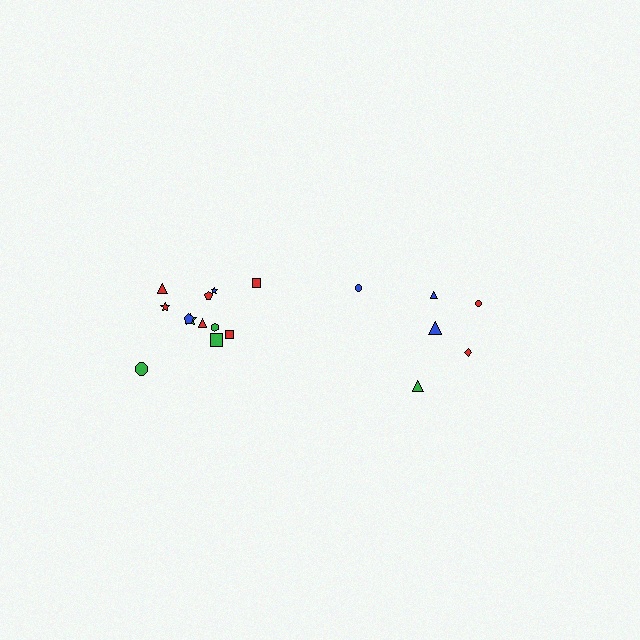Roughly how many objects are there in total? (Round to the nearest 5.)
Roughly 20 objects in total.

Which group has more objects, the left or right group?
The left group.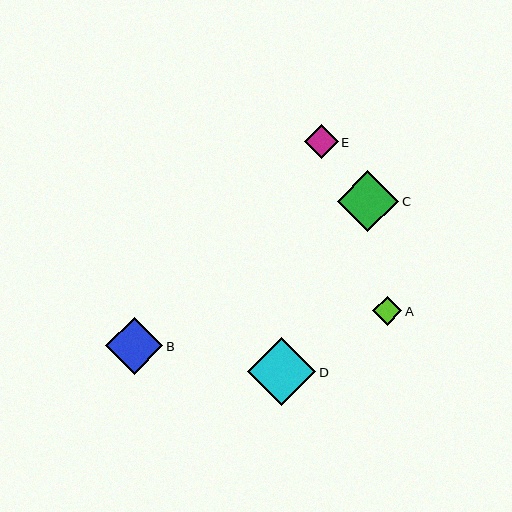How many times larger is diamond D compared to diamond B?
Diamond D is approximately 1.2 times the size of diamond B.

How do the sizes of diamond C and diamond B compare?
Diamond C and diamond B are approximately the same size.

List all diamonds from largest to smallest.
From largest to smallest: D, C, B, E, A.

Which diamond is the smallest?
Diamond A is the smallest with a size of approximately 29 pixels.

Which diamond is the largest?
Diamond D is the largest with a size of approximately 69 pixels.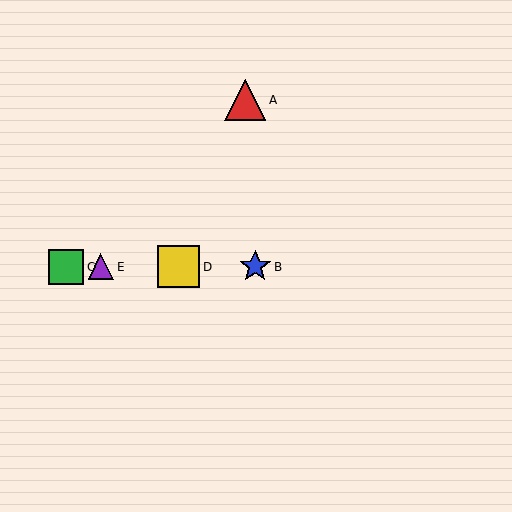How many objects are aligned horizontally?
4 objects (B, C, D, E) are aligned horizontally.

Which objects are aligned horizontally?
Objects B, C, D, E are aligned horizontally.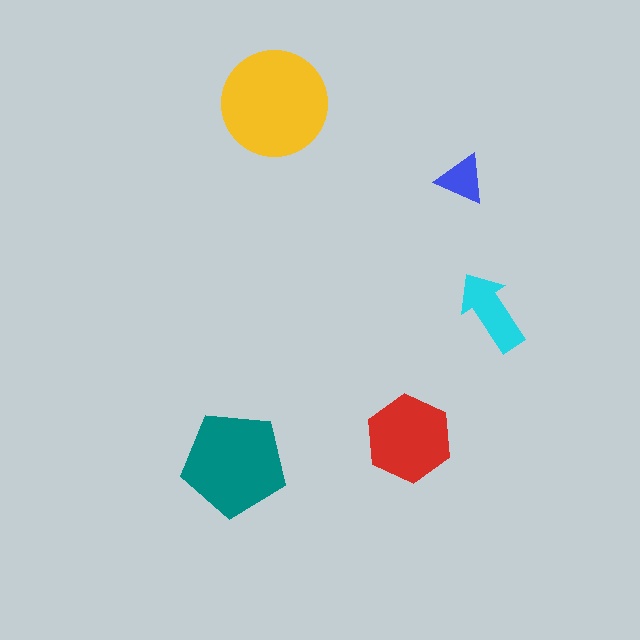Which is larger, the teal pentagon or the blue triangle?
The teal pentagon.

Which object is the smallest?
The blue triangle.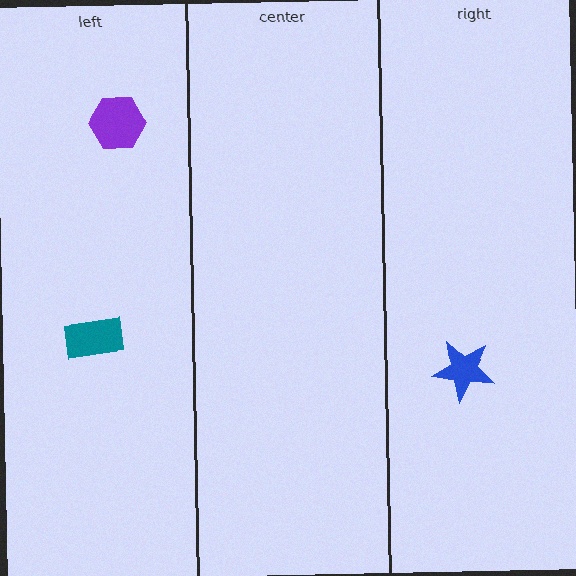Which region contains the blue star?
The right region.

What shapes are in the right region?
The blue star.